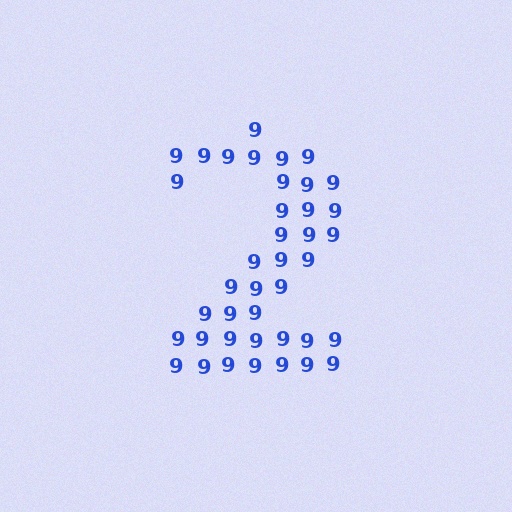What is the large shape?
The large shape is the digit 2.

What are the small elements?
The small elements are digit 9's.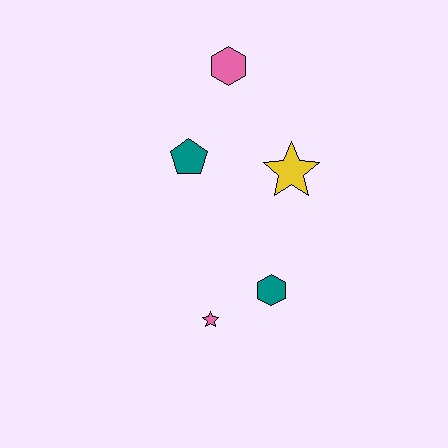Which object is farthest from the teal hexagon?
The pink hexagon is farthest from the teal hexagon.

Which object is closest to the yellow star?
The teal pentagon is closest to the yellow star.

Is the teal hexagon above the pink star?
Yes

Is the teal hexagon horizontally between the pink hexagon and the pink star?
No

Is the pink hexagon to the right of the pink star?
Yes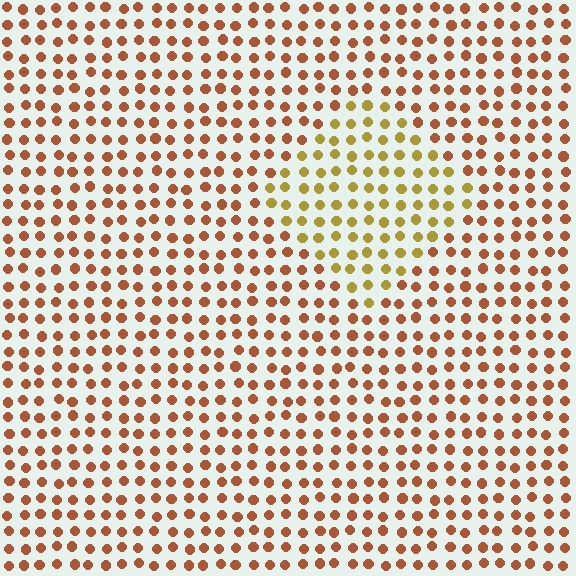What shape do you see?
I see a diamond.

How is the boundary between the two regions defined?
The boundary is defined purely by a slight shift in hue (about 36 degrees). Spacing, size, and orientation are identical on both sides.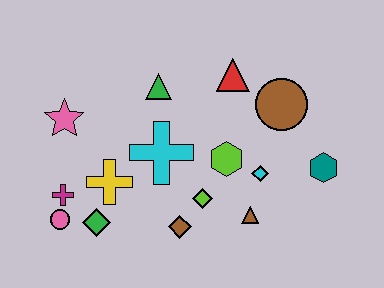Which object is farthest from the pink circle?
The teal hexagon is farthest from the pink circle.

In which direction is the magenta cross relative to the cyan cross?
The magenta cross is to the left of the cyan cross.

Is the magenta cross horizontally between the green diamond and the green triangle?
No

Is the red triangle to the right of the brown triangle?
No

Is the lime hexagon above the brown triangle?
Yes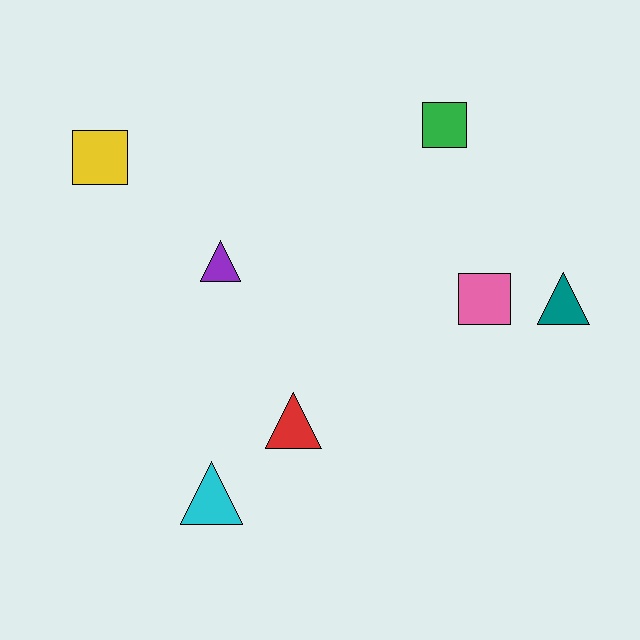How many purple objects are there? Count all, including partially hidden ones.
There is 1 purple object.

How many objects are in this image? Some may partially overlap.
There are 7 objects.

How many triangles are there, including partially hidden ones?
There are 4 triangles.